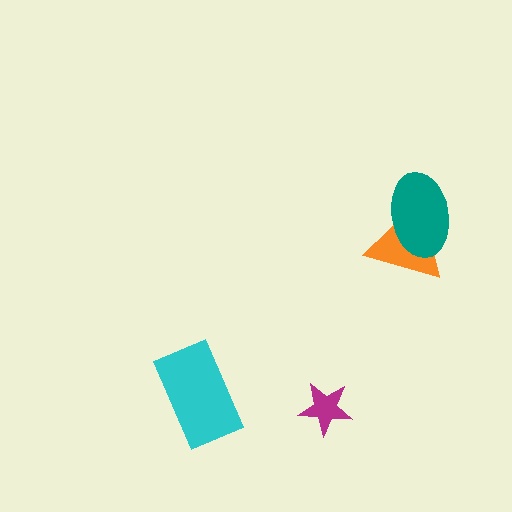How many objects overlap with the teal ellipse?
1 object overlaps with the teal ellipse.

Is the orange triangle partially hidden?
Yes, it is partially covered by another shape.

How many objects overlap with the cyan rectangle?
0 objects overlap with the cyan rectangle.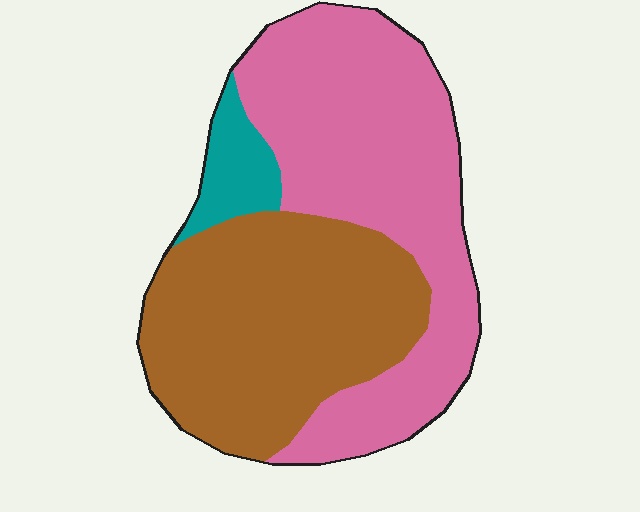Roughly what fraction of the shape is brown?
Brown covers around 45% of the shape.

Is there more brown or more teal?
Brown.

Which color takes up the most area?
Pink, at roughly 50%.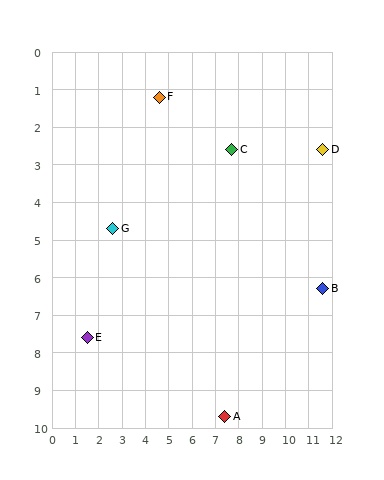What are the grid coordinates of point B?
Point B is at approximately (11.6, 6.3).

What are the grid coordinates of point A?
Point A is at approximately (7.4, 9.7).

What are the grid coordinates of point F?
Point F is at approximately (4.6, 1.2).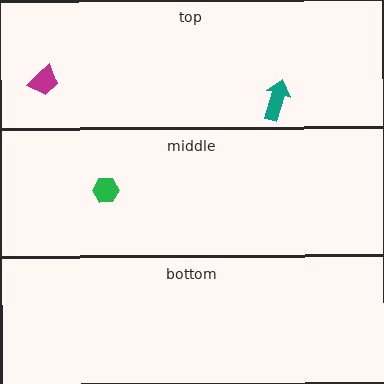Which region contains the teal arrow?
The top region.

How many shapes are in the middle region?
1.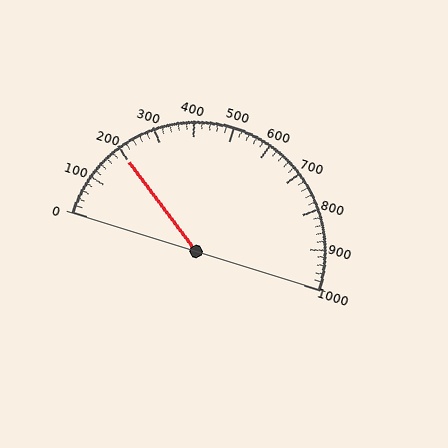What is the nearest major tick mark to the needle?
The nearest major tick mark is 200.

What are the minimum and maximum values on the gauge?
The gauge ranges from 0 to 1000.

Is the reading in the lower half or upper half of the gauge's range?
The reading is in the lower half of the range (0 to 1000).